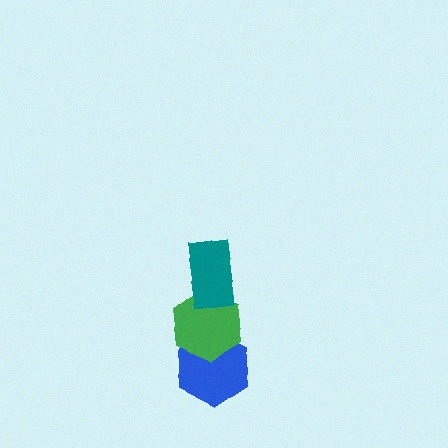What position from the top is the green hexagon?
The green hexagon is 2nd from the top.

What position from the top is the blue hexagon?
The blue hexagon is 3rd from the top.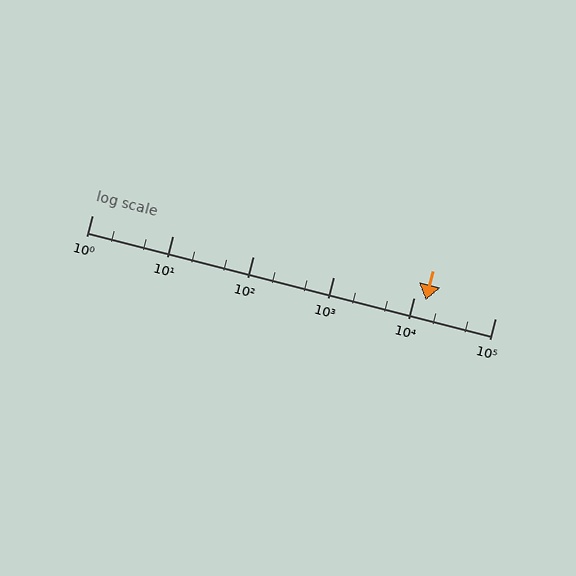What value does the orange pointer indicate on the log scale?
The pointer indicates approximately 14000.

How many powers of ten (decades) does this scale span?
The scale spans 5 decades, from 1 to 100000.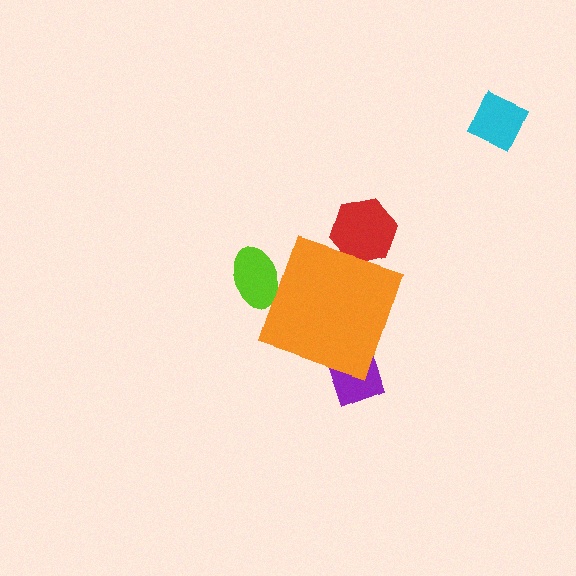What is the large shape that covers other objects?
An orange diamond.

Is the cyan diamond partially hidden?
No, the cyan diamond is fully visible.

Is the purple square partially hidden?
Yes, the purple square is partially hidden behind the orange diamond.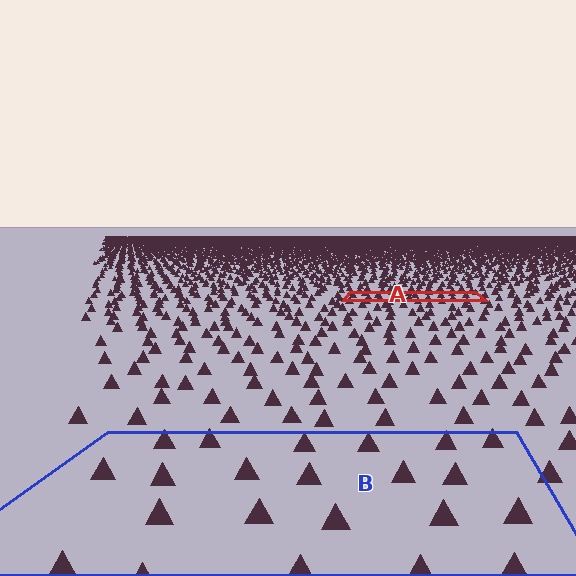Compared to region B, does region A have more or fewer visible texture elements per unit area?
Region A has more texture elements per unit area — they are packed more densely because it is farther away.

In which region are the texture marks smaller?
The texture marks are smaller in region A, because it is farther away.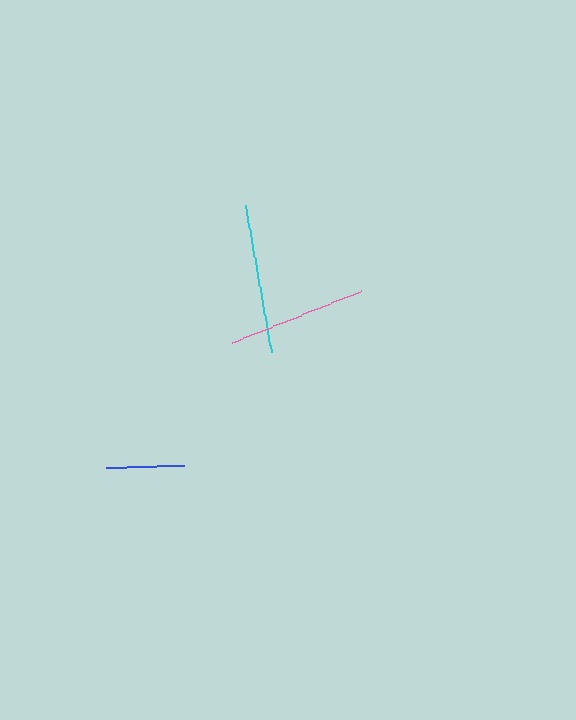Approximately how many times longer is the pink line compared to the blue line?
The pink line is approximately 1.8 times the length of the blue line.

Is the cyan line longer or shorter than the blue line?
The cyan line is longer than the blue line.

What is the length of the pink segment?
The pink segment is approximately 139 pixels long.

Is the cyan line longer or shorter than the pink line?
The cyan line is longer than the pink line.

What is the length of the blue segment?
The blue segment is approximately 78 pixels long.